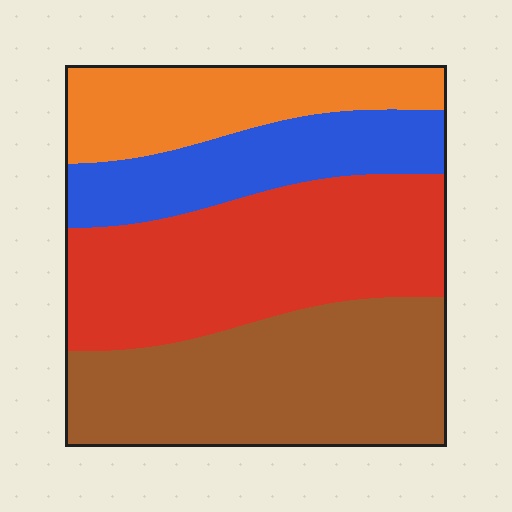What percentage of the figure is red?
Red takes up about one third (1/3) of the figure.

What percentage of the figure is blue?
Blue takes up between a sixth and a third of the figure.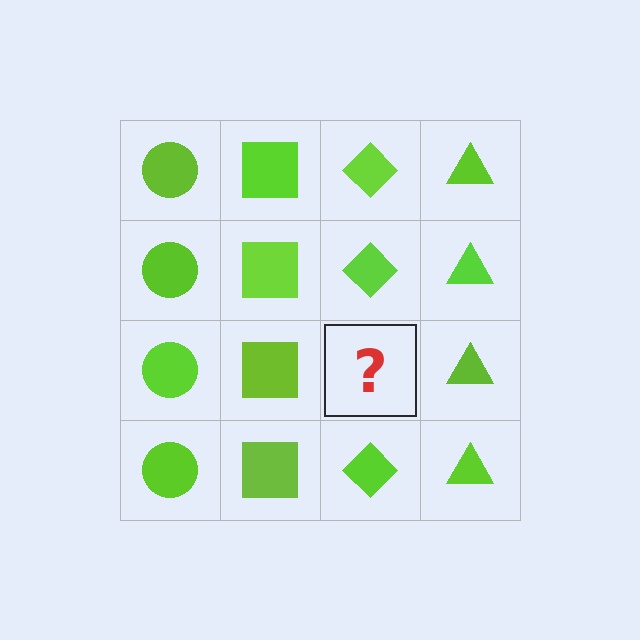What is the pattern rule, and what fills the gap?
The rule is that each column has a consistent shape. The gap should be filled with a lime diamond.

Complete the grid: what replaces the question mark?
The question mark should be replaced with a lime diamond.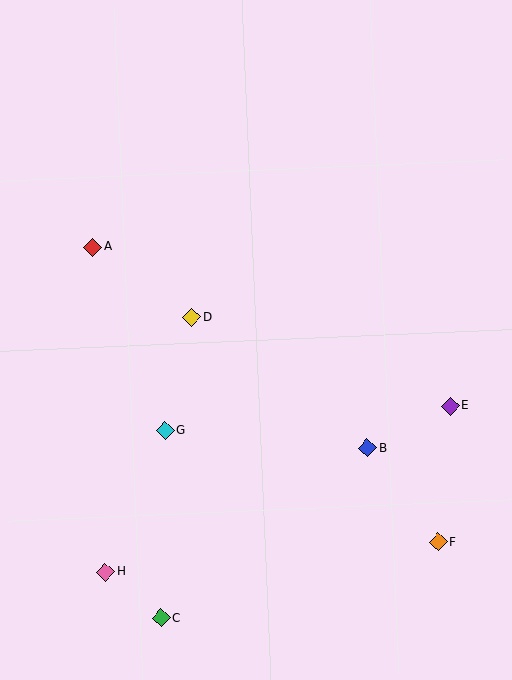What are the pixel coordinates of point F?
Point F is at (438, 542).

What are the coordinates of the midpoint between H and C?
The midpoint between H and C is at (133, 595).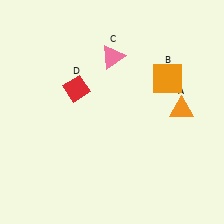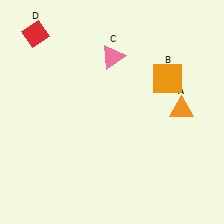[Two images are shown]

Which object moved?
The red diamond (D) moved up.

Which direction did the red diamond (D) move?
The red diamond (D) moved up.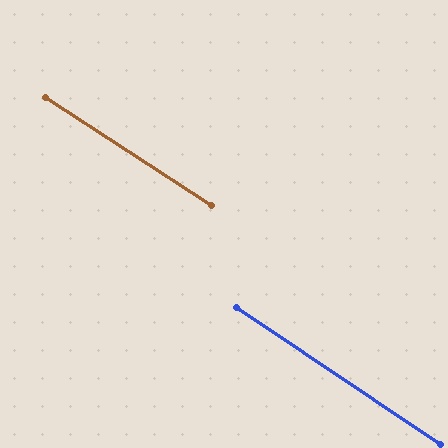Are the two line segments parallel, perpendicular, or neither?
Parallel — their directions differ by only 0.7°.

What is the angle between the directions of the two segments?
Approximately 1 degree.